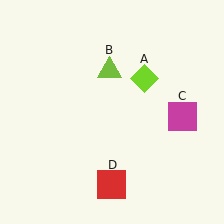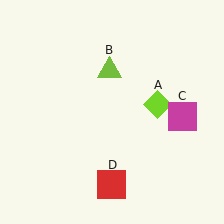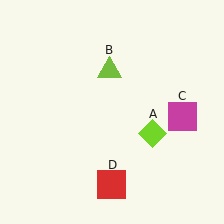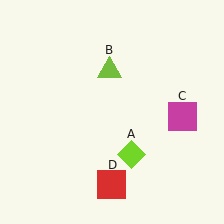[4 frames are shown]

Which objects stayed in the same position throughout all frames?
Lime triangle (object B) and magenta square (object C) and red square (object D) remained stationary.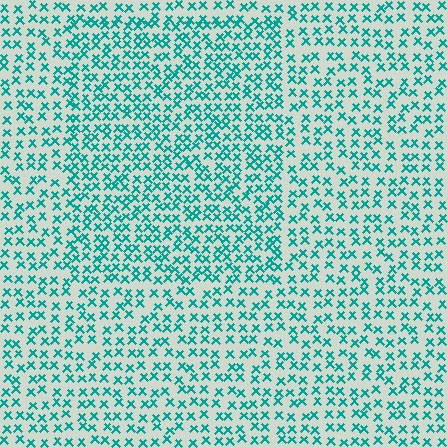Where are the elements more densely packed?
The elements are more densely packed inside the rectangle boundary.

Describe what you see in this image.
The image contains small teal elements arranged at two different densities. A rectangle-shaped region is visible where the elements are more densely packed than the surrounding area.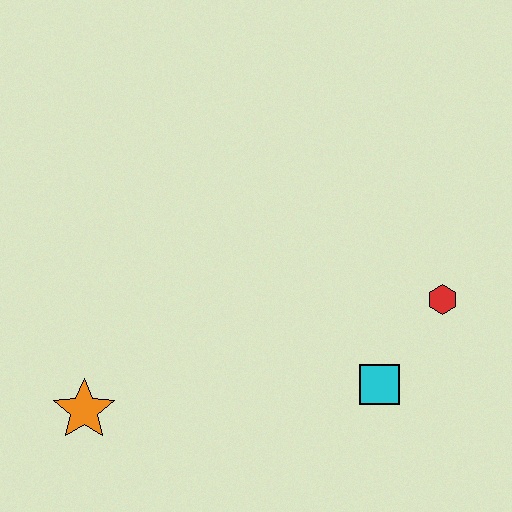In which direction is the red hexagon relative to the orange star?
The red hexagon is to the right of the orange star.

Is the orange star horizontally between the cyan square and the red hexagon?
No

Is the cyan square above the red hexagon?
No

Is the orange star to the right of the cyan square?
No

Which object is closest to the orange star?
The cyan square is closest to the orange star.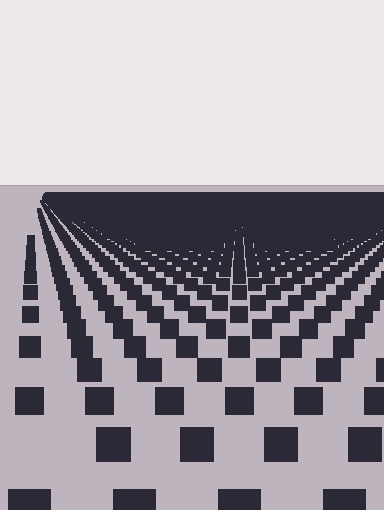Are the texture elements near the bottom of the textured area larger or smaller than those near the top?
Larger. Near the bottom, elements are closer to the viewer and appear at a bigger on-screen size.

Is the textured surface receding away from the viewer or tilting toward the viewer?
The surface is receding away from the viewer. Texture elements get smaller and denser toward the top.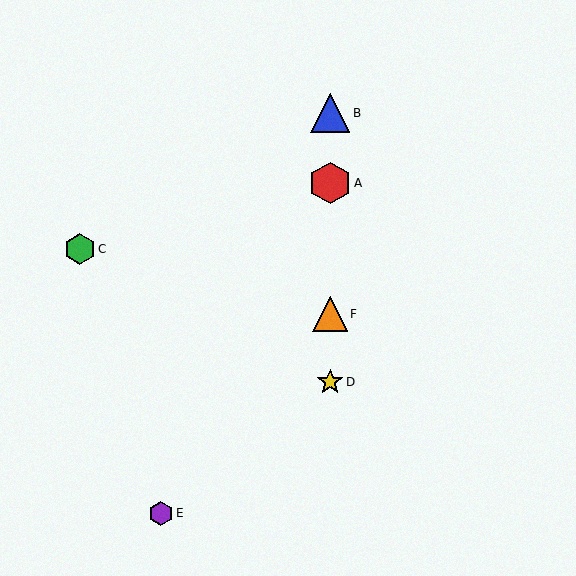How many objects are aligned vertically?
4 objects (A, B, D, F) are aligned vertically.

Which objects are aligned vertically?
Objects A, B, D, F are aligned vertically.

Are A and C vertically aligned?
No, A is at x≈330 and C is at x≈80.